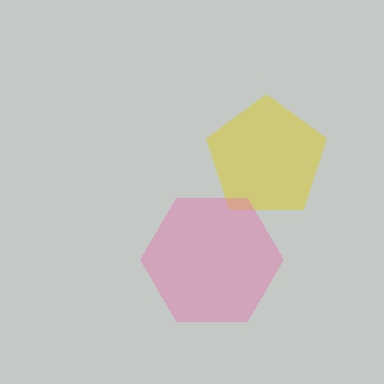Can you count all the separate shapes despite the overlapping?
Yes, there are 2 separate shapes.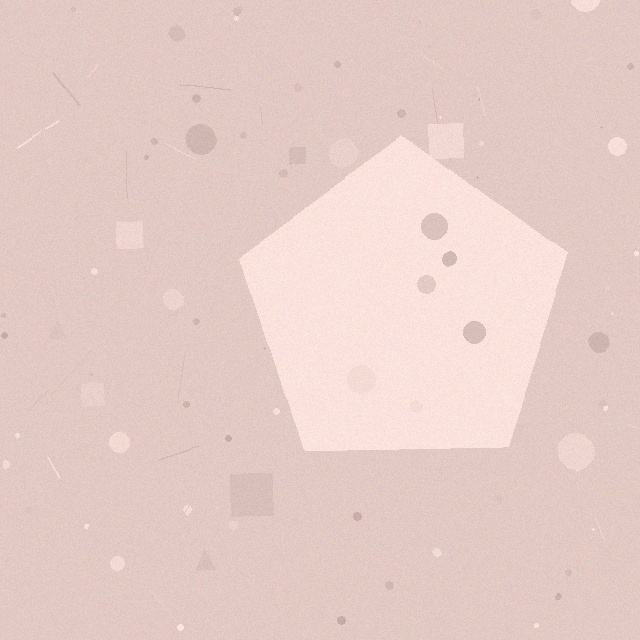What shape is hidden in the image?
A pentagon is hidden in the image.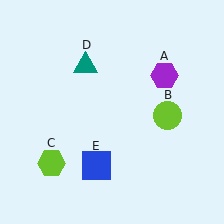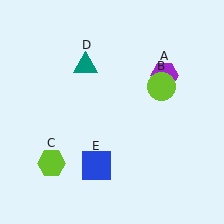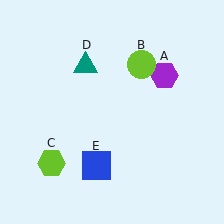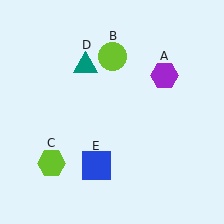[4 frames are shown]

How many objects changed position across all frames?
1 object changed position: lime circle (object B).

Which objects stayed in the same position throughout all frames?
Purple hexagon (object A) and lime hexagon (object C) and teal triangle (object D) and blue square (object E) remained stationary.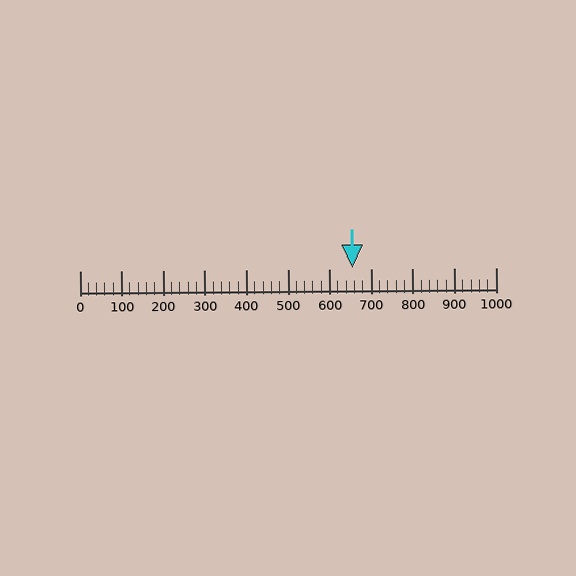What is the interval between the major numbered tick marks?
The major tick marks are spaced 100 units apart.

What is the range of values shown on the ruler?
The ruler shows values from 0 to 1000.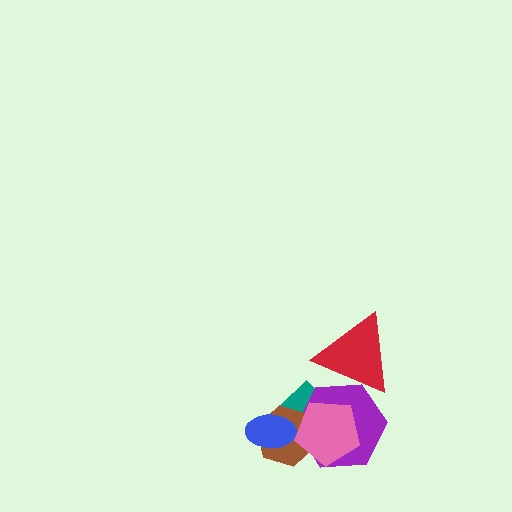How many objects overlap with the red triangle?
1 object overlaps with the red triangle.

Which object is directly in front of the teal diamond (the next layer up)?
The purple hexagon is directly in front of the teal diamond.